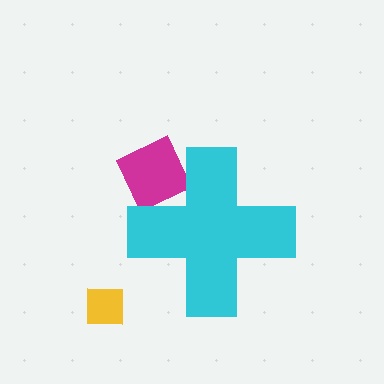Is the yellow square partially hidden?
No, the yellow square is fully visible.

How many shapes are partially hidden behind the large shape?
2 shapes are partially hidden.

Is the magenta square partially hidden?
Yes, the magenta square is partially hidden behind the cyan cross.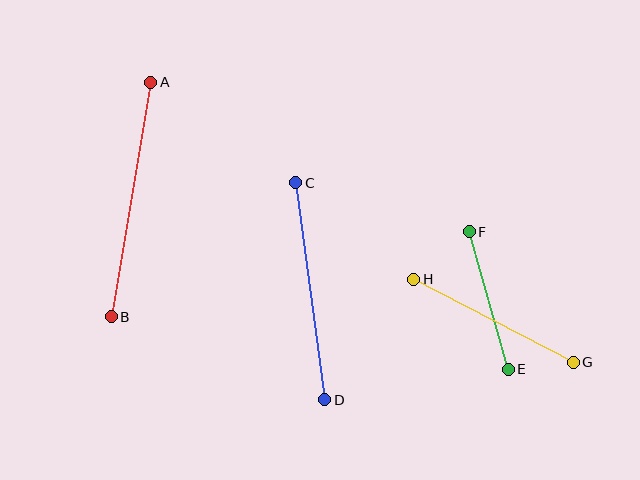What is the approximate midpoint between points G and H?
The midpoint is at approximately (493, 321) pixels.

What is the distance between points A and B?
The distance is approximately 238 pixels.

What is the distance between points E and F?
The distance is approximately 143 pixels.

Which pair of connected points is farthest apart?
Points A and B are farthest apart.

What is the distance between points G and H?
The distance is approximately 180 pixels.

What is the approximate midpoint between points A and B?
The midpoint is at approximately (131, 199) pixels.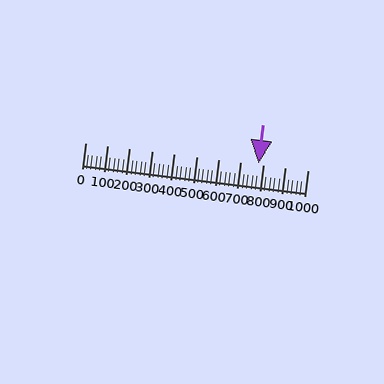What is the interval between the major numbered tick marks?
The major tick marks are spaced 100 units apart.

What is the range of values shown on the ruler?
The ruler shows values from 0 to 1000.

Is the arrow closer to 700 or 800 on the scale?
The arrow is closer to 800.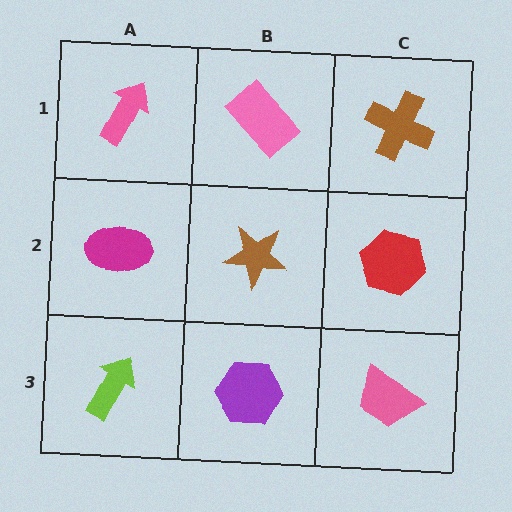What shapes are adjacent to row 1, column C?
A red hexagon (row 2, column C), a pink rectangle (row 1, column B).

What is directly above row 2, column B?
A pink rectangle.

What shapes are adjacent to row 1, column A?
A magenta ellipse (row 2, column A), a pink rectangle (row 1, column B).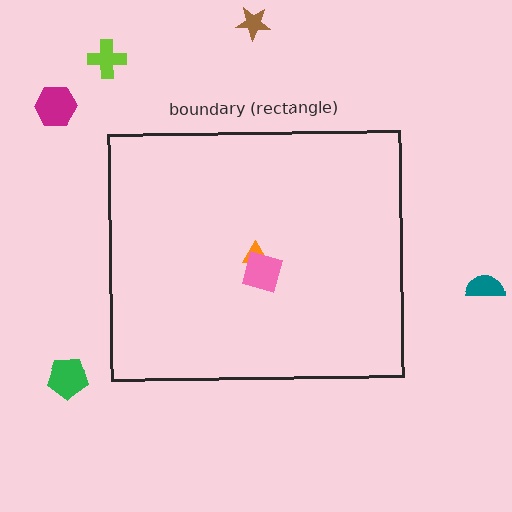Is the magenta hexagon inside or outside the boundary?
Outside.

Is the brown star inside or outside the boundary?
Outside.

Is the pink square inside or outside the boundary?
Inside.